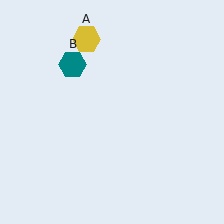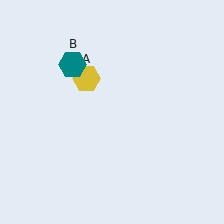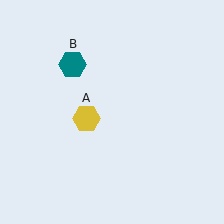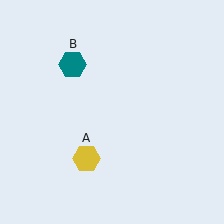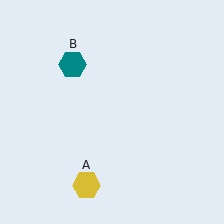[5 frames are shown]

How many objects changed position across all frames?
1 object changed position: yellow hexagon (object A).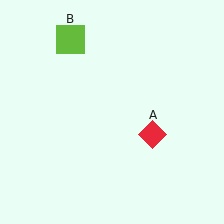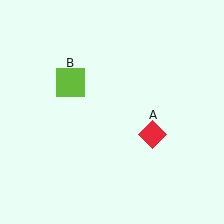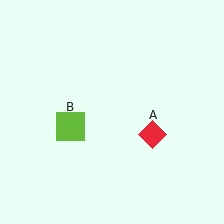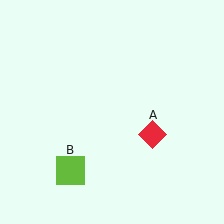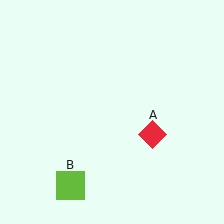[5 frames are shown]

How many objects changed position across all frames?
1 object changed position: lime square (object B).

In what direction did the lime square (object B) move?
The lime square (object B) moved down.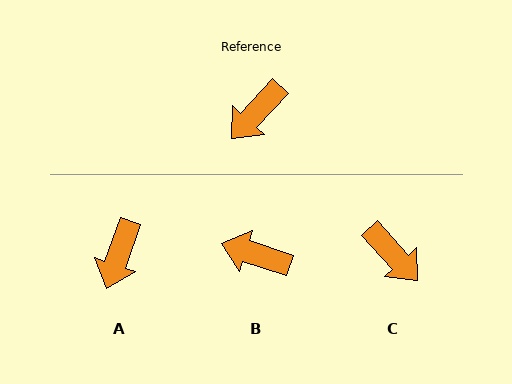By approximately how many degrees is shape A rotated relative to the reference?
Approximately 23 degrees counter-clockwise.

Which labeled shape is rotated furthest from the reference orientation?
C, about 85 degrees away.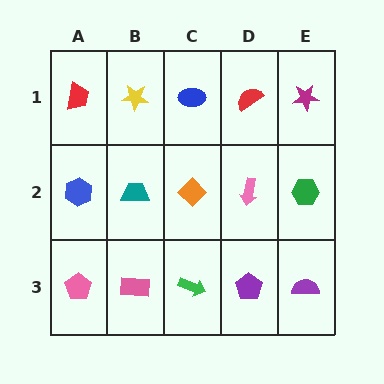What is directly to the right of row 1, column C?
A red semicircle.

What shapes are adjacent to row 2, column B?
A yellow star (row 1, column B), a pink rectangle (row 3, column B), a blue hexagon (row 2, column A), an orange diamond (row 2, column C).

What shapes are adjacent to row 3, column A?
A blue hexagon (row 2, column A), a pink rectangle (row 3, column B).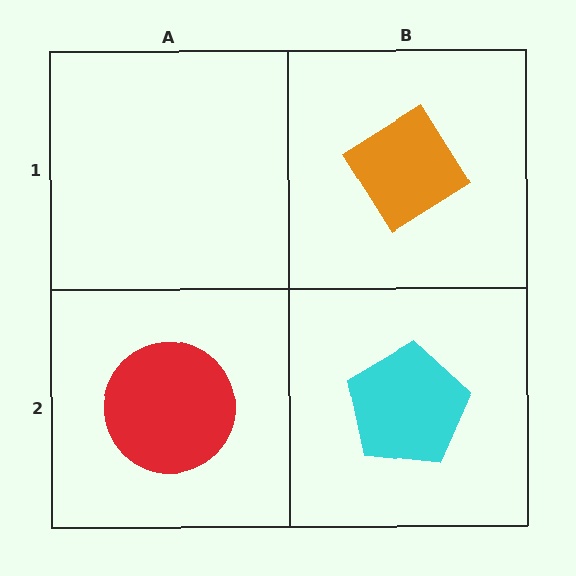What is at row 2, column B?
A cyan pentagon.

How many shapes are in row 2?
2 shapes.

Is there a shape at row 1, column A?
No, that cell is empty.